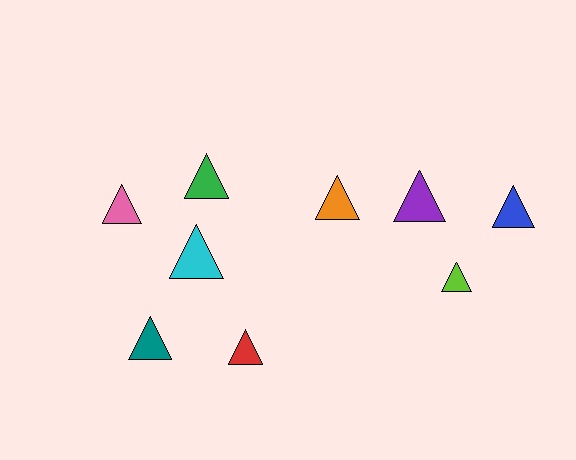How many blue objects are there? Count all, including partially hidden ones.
There is 1 blue object.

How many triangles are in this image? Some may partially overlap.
There are 9 triangles.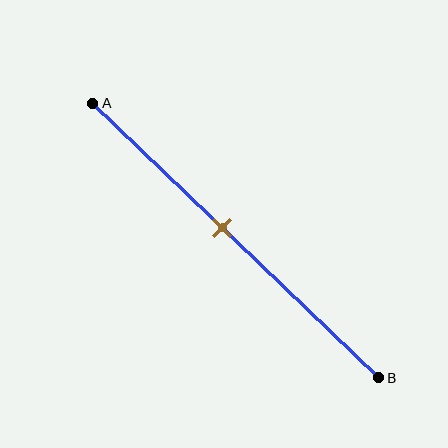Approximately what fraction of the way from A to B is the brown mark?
The brown mark is approximately 45% of the way from A to B.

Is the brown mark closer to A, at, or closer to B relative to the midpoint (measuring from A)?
The brown mark is closer to point A than the midpoint of segment AB.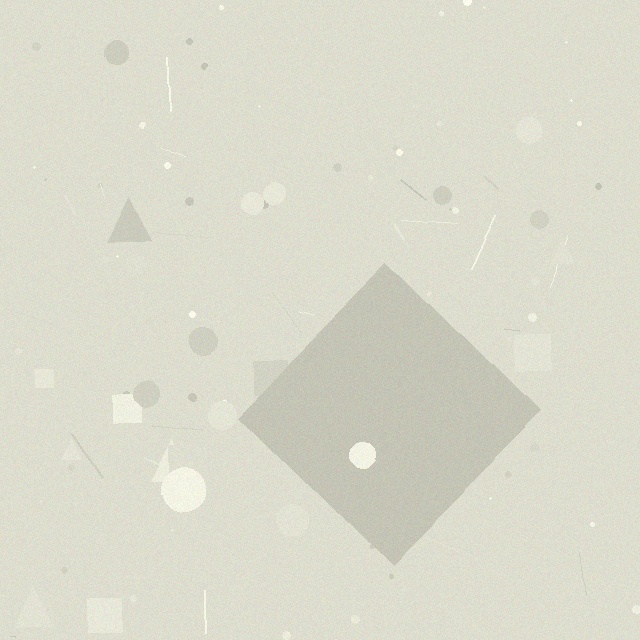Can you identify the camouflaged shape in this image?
The camouflaged shape is a diamond.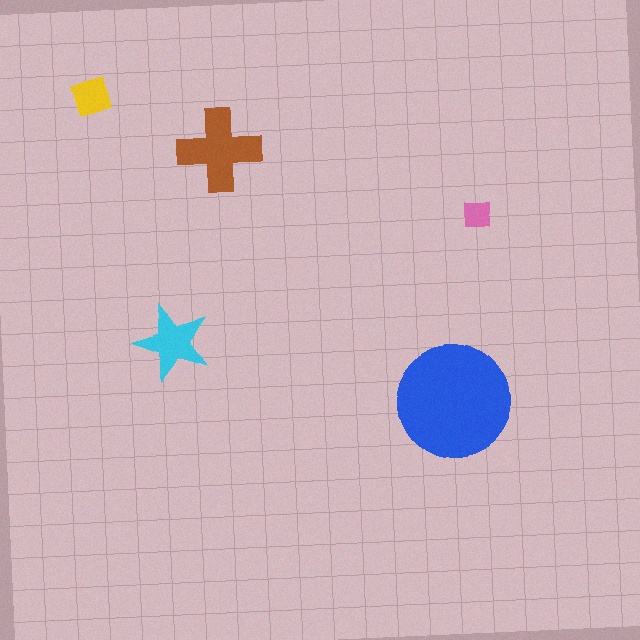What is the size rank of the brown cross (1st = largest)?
2nd.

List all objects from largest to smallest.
The blue circle, the brown cross, the cyan star, the yellow square, the pink square.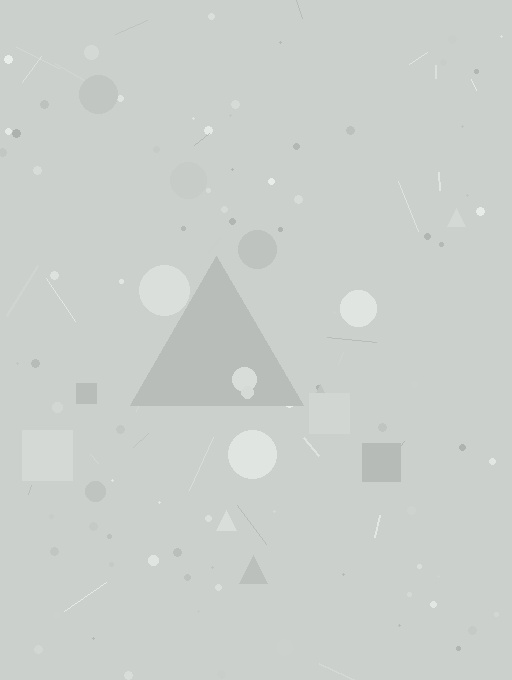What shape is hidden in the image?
A triangle is hidden in the image.